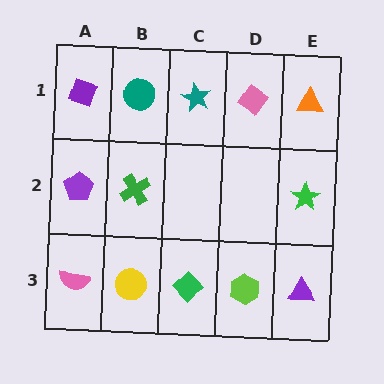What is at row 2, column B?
A green cross.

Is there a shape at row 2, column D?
No, that cell is empty.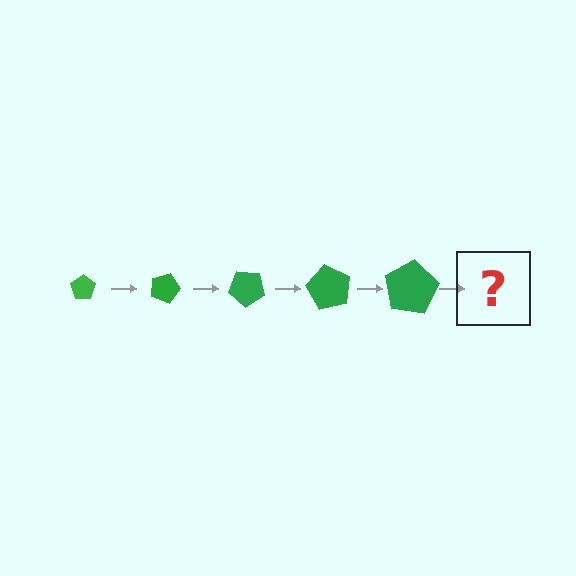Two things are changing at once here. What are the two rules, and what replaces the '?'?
The two rules are that the pentagon grows larger each step and it rotates 20 degrees each step. The '?' should be a pentagon, larger than the previous one and rotated 100 degrees from the start.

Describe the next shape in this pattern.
It should be a pentagon, larger than the previous one and rotated 100 degrees from the start.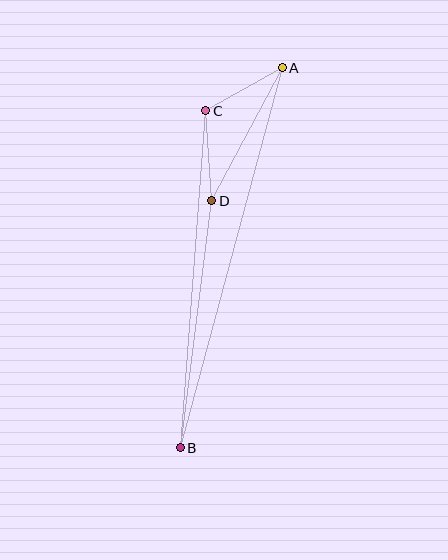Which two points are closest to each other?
Points A and C are closest to each other.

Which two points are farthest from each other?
Points A and B are farthest from each other.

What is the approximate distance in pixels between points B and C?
The distance between B and C is approximately 338 pixels.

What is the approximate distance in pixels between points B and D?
The distance between B and D is approximately 249 pixels.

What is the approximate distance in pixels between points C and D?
The distance between C and D is approximately 90 pixels.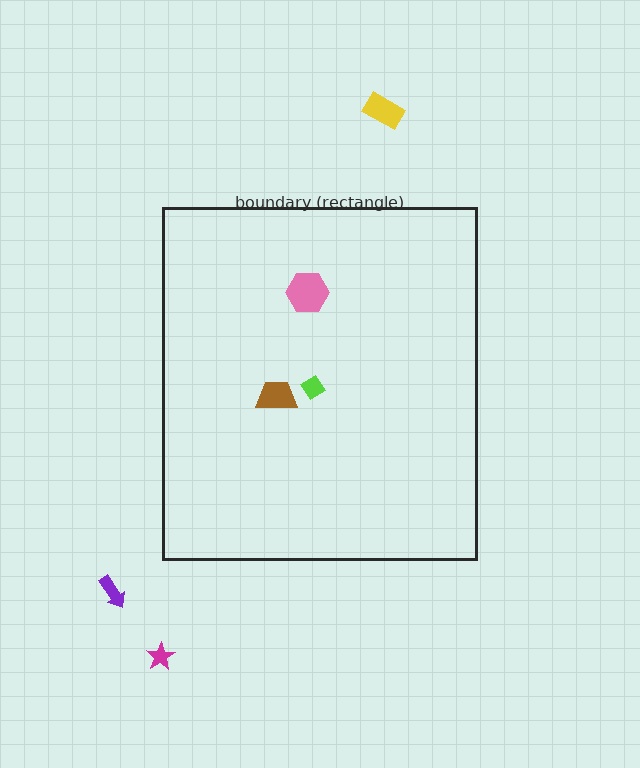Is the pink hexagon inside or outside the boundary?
Inside.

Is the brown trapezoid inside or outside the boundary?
Inside.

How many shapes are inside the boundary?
3 inside, 3 outside.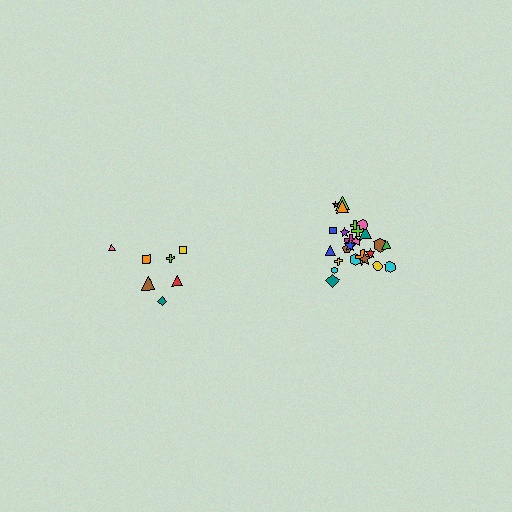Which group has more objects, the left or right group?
The right group.